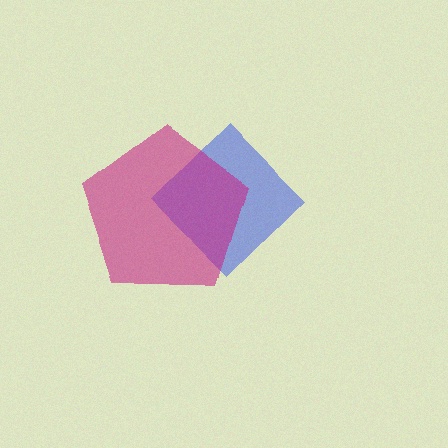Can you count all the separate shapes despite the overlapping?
Yes, there are 2 separate shapes.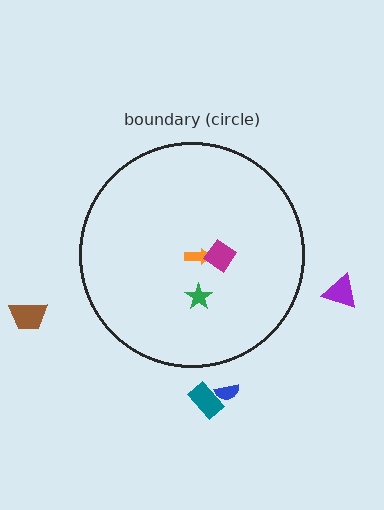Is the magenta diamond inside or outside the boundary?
Inside.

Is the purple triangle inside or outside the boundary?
Outside.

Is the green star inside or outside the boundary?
Inside.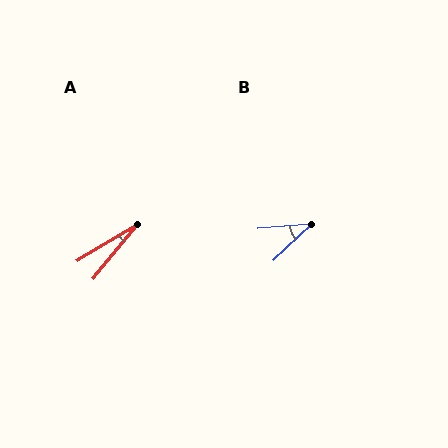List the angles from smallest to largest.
A (20°), B (39°).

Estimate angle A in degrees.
Approximately 20 degrees.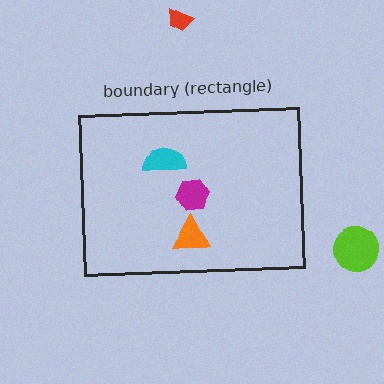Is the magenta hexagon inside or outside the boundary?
Inside.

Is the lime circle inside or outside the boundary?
Outside.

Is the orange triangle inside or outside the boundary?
Inside.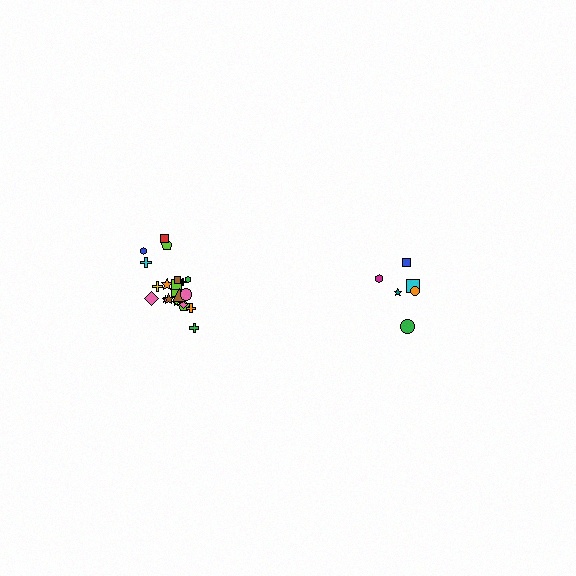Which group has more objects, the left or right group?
The left group.